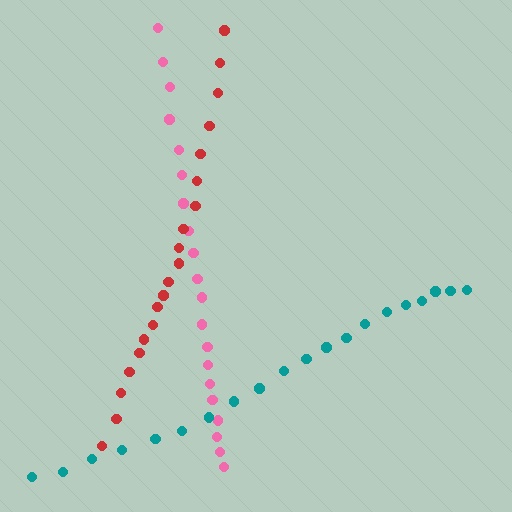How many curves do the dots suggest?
There are 3 distinct paths.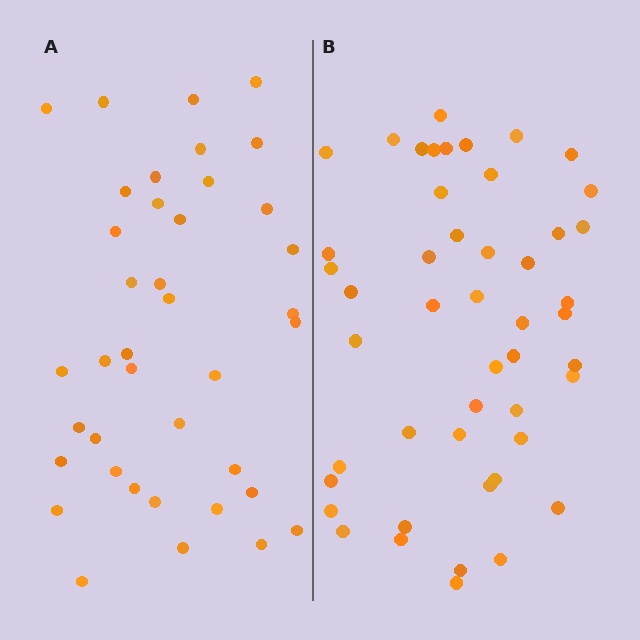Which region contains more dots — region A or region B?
Region B (the right region) has more dots.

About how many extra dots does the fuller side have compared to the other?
Region B has roughly 8 or so more dots than region A.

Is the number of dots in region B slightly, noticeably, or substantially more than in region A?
Region B has only slightly more — the two regions are fairly close. The ratio is roughly 1.2 to 1.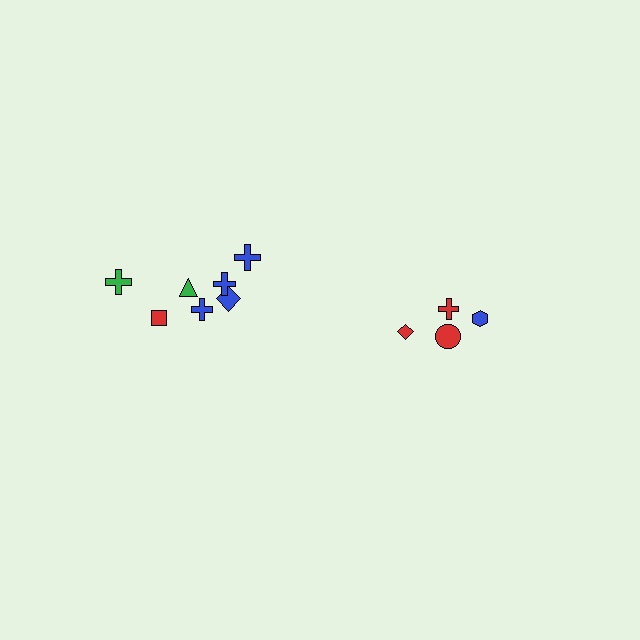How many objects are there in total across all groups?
There are 11 objects.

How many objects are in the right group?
There are 4 objects.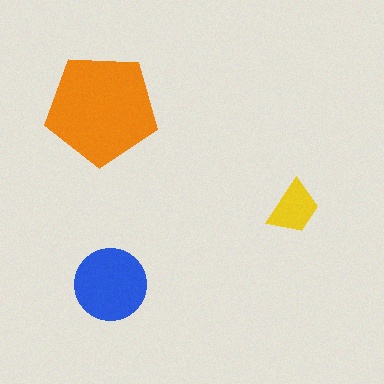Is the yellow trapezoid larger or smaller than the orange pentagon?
Smaller.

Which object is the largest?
The orange pentagon.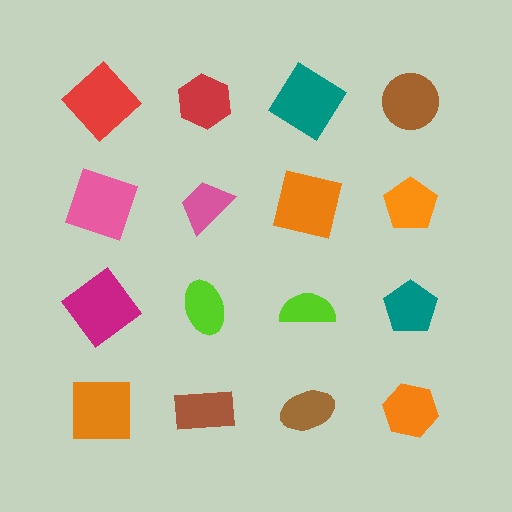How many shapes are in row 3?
4 shapes.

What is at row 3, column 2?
A lime ellipse.